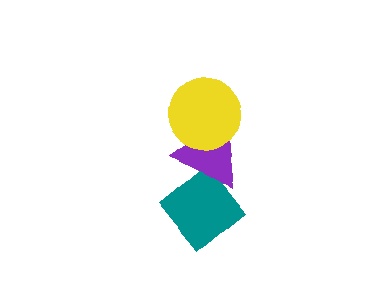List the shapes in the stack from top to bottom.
From top to bottom: the yellow circle, the purple triangle, the teal diamond.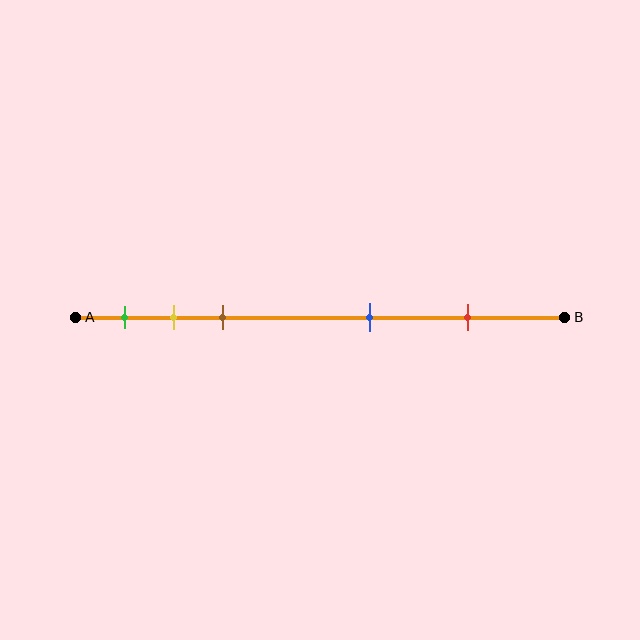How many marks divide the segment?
There are 5 marks dividing the segment.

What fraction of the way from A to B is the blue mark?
The blue mark is approximately 60% (0.6) of the way from A to B.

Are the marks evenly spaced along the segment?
No, the marks are not evenly spaced.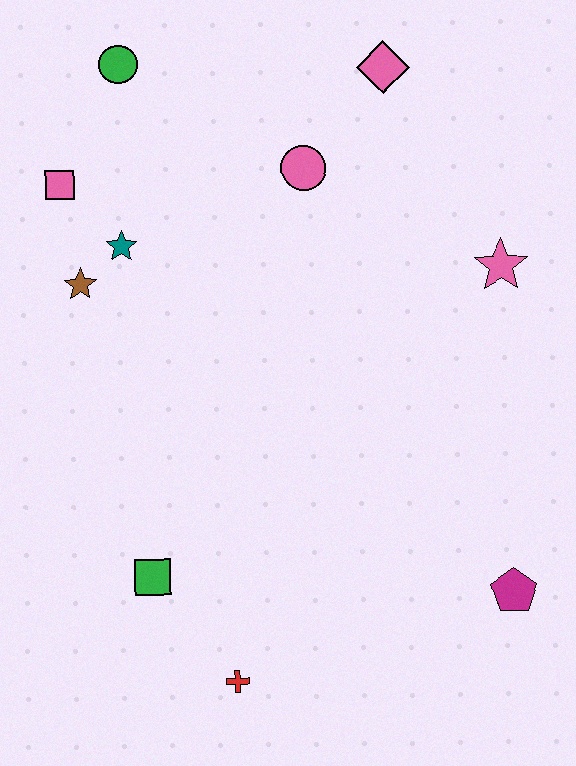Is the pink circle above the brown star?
Yes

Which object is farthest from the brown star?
The magenta pentagon is farthest from the brown star.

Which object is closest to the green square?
The red cross is closest to the green square.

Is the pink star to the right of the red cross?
Yes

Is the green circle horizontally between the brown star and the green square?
Yes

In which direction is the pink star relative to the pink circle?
The pink star is to the right of the pink circle.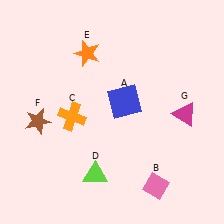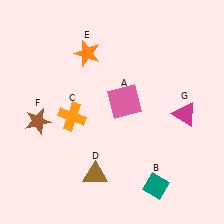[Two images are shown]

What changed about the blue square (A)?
In Image 1, A is blue. In Image 2, it changed to pink.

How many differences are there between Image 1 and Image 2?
There are 3 differences between the two images.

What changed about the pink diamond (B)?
In Image 1, B is pink. In Image 2, it changed to teal.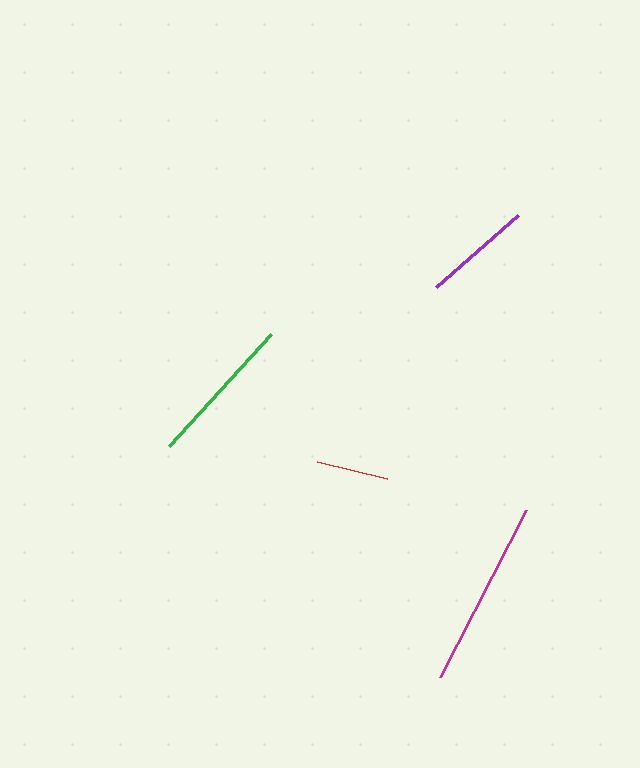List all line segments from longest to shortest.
From longest to shortest: magenta, green, purple, red.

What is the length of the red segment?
The red segment is approximately 72 pixels long.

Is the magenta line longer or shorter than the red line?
The magenta line is longer than the red line.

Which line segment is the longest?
The magenta line is the longest at approximately 187 pixels.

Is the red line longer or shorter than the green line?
The green line is longer than the red line.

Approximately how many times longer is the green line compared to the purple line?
The green line is approximately 1.4 times the length of the purple line.